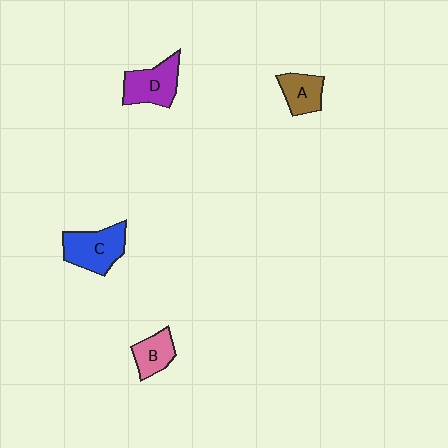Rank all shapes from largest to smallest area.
From largest to smallest: C (blue), D (purple), A (brown), B (pink).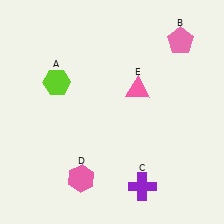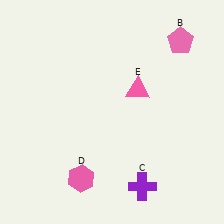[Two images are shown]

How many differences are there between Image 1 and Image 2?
There is 1 difference between the two images.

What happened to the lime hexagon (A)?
The lime hexagon (A) was removed in Image 2. It was in the top-left area of Image 1.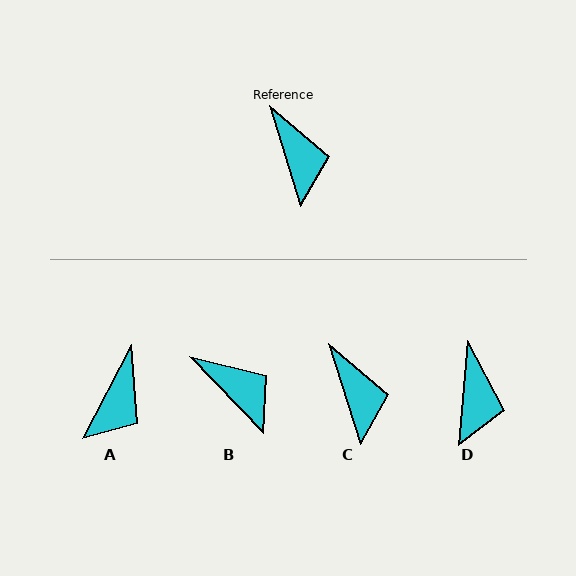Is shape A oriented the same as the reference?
No, it is off by about 45 degrees.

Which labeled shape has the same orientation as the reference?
C.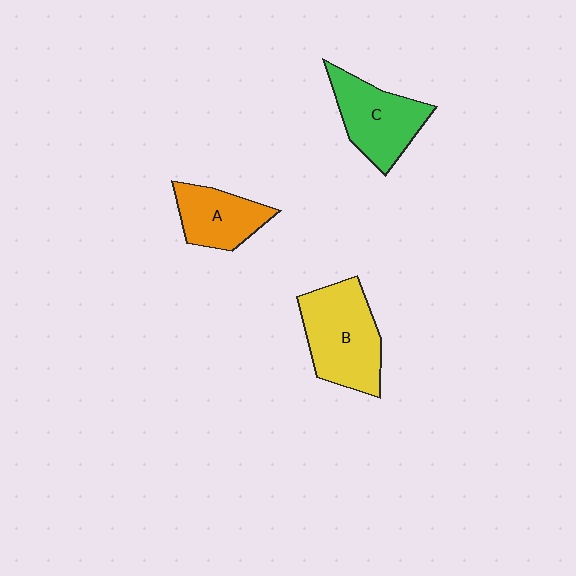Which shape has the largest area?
Shape B (yellow).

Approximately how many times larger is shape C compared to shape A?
Approximately 1.3 times.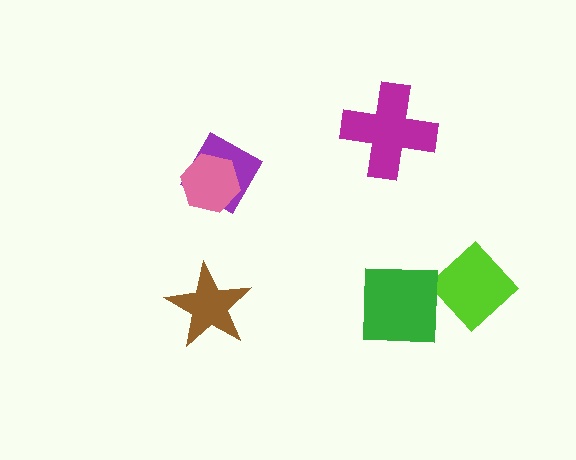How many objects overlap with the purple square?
1 object overlaps with the purple square.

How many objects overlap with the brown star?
0 objects overlap with the brown star.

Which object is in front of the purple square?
The pink hexagon is in front of the purple square.